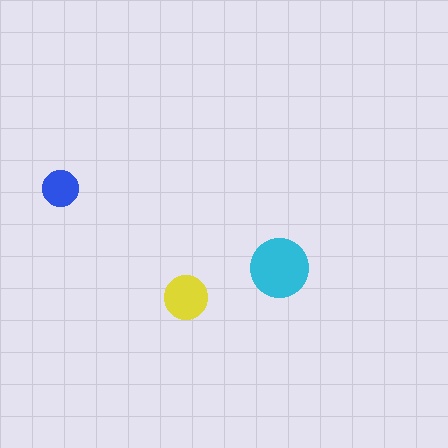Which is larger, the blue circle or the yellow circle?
The yellow one.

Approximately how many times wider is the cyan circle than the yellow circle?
About 1.5 times wider.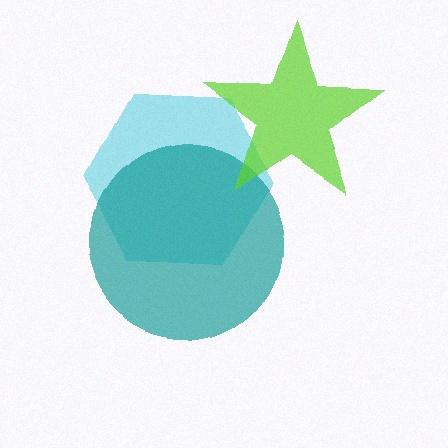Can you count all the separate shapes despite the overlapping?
Yes, there are 3 separate shapes.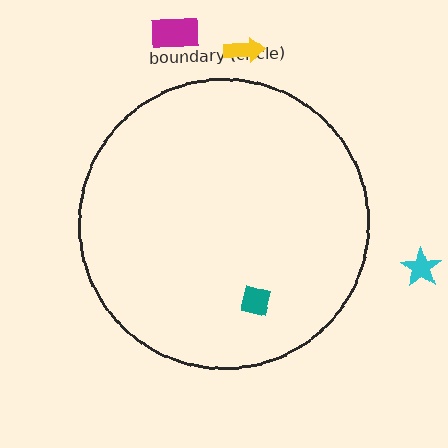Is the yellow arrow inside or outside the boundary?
Outside.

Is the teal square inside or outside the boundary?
Inside.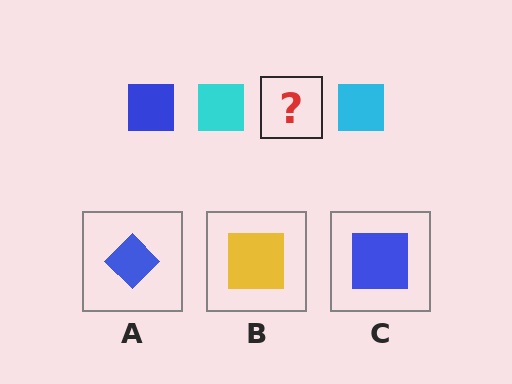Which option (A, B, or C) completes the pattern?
C.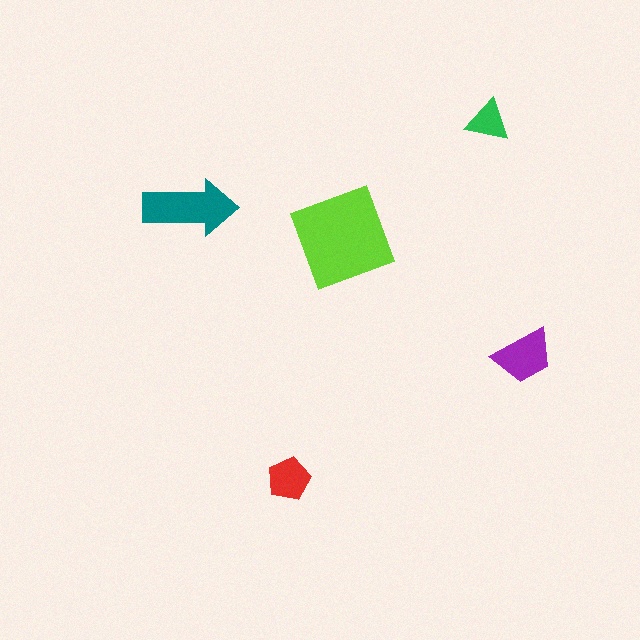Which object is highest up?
The green triangle is topmost.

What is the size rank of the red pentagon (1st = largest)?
4th.